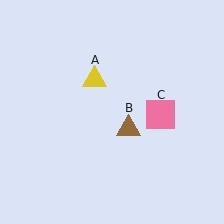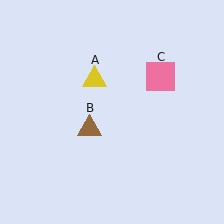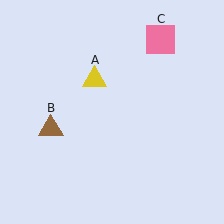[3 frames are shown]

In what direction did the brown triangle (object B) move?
The brown triangle (object B) moved left.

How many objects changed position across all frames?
2 objects changed position: brown triangle (object B), pink square (object C).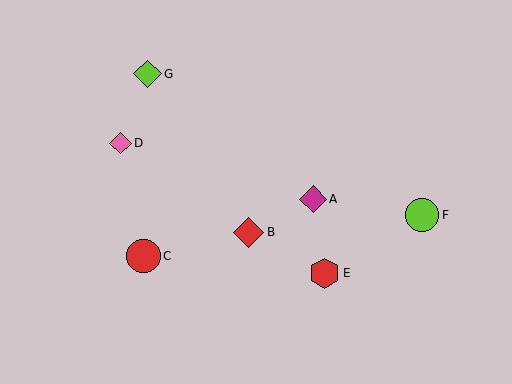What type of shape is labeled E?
Shape E is a red hexagon.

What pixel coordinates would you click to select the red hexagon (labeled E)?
Click at (325, 273) to select the red hexagon E.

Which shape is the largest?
The red circle (labeled C) is the largest.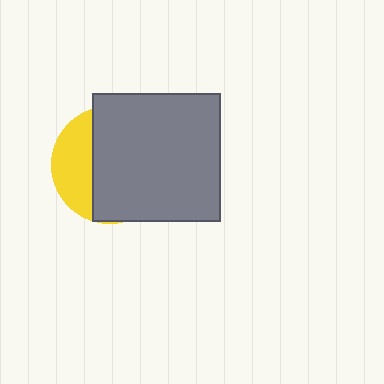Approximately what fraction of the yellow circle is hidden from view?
Roughly 69% of the yellow circle is hidden behind the gray square.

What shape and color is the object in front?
The object in front is a gray square.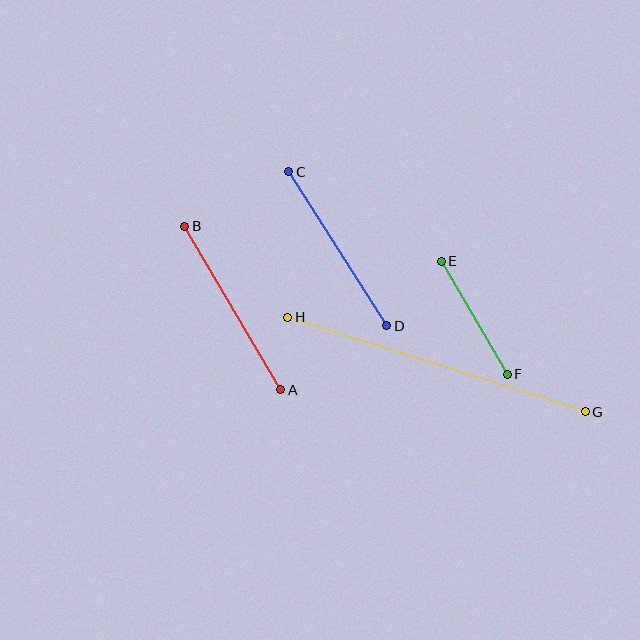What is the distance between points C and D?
The distance is approximately 183 pixels.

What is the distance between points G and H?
The distance is approximately 312 pixels.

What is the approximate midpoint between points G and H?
The midpoint is at approximately (436, 364) pixels.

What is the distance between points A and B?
The distance is approximately 190 pixels.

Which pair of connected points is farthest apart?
Points G and H are farthest apart.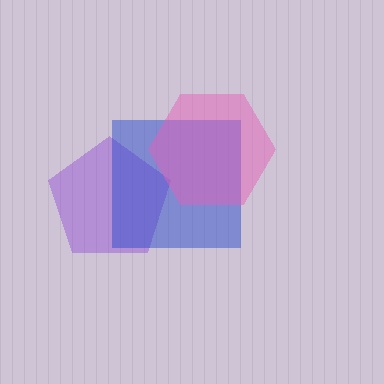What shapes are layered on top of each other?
The layered shapes are: a purple pentagon, a blue square, a pink hexagon.